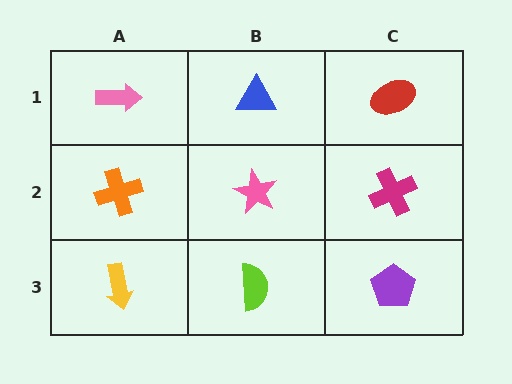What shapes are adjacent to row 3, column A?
An orange cross (row 2, column A), a lime semicircle (row 3, column B).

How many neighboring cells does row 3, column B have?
3.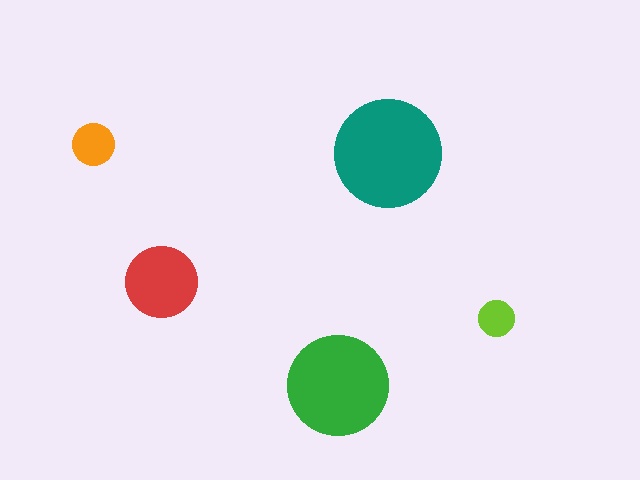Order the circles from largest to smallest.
the teal one, the green one, the red one, the orange one, the lime one.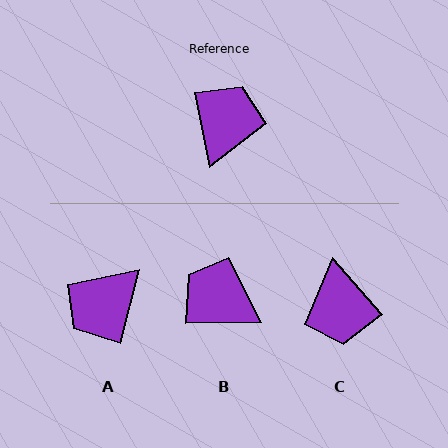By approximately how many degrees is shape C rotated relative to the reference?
Approximately 150 degrees clockwise.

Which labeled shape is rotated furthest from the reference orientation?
A, about 155 degrees away.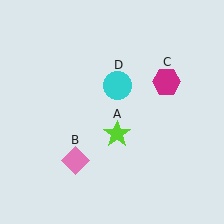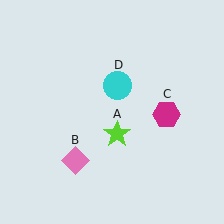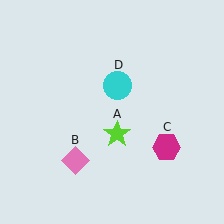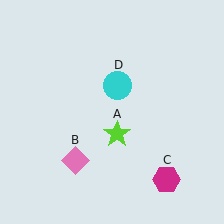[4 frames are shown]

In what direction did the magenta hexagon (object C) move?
The magenta hexagon (object C) moved down.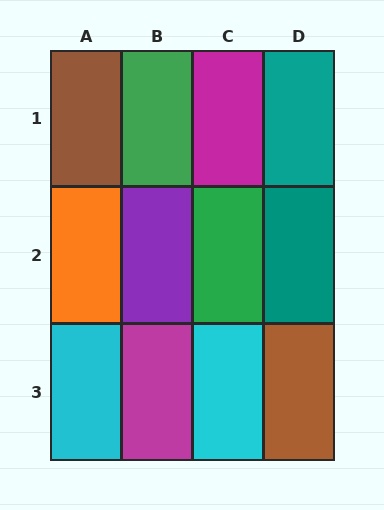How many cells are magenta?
2 cells are magenta.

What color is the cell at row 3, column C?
Cyan.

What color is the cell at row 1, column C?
Magenta.